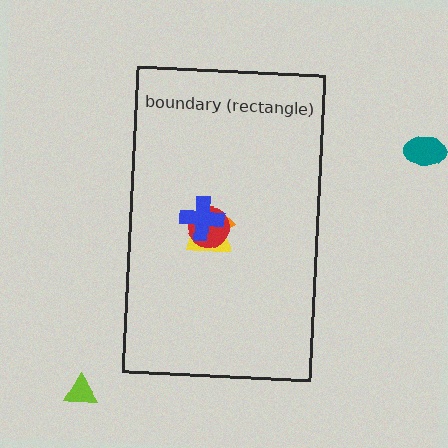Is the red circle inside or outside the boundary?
Inside.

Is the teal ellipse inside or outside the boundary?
Outside.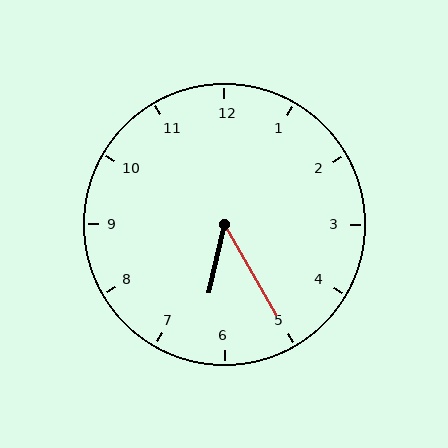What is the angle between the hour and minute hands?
Approximately 42 degrees.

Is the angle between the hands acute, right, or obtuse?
It is acute.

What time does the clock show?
6:25.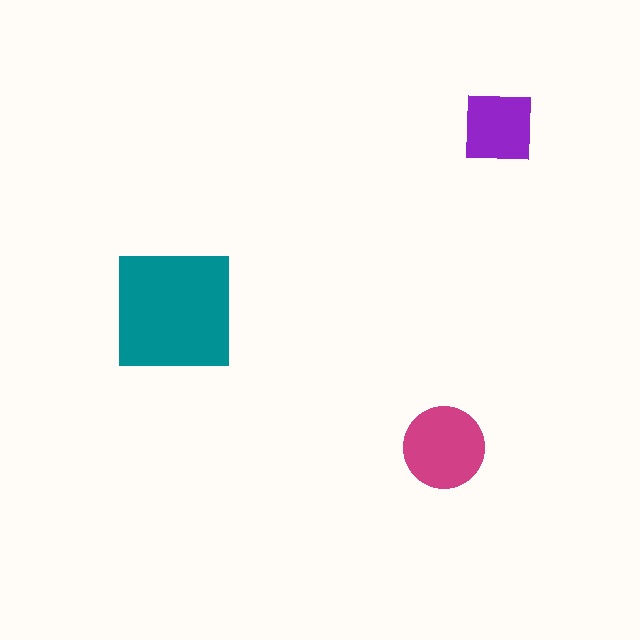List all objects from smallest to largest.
The purple square, the magenta circle, the teal square.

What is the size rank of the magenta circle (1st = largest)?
2nd.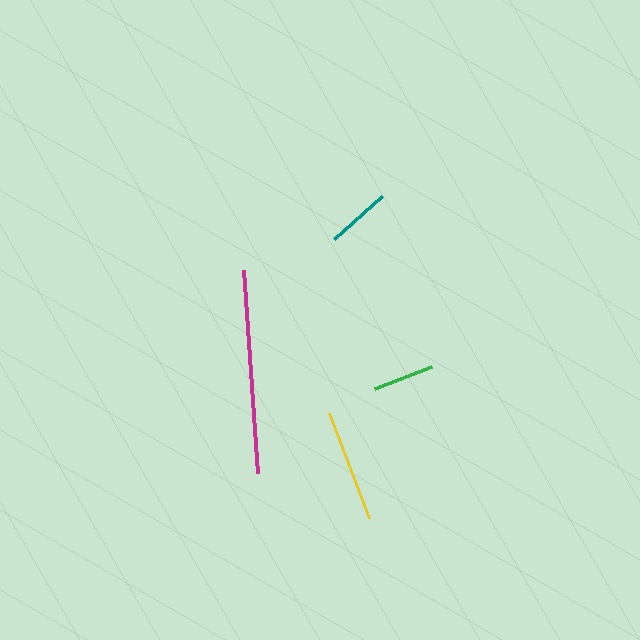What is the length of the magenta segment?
The magenta segment is approximately 203 pixels long.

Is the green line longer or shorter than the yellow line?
The yellow line is longer than the green line.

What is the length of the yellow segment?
The yellow segment is approximately 112 pixels long.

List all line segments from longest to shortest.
From longest to shortest: magenta, yellow, teal, green.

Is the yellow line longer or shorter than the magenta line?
The magenta line is longer than the yellow line.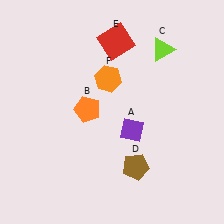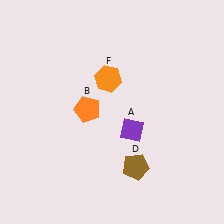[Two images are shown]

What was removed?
The red square (E), the lime triangle (C) were removed in Image 2.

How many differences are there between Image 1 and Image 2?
There are 2 differences between the two images.